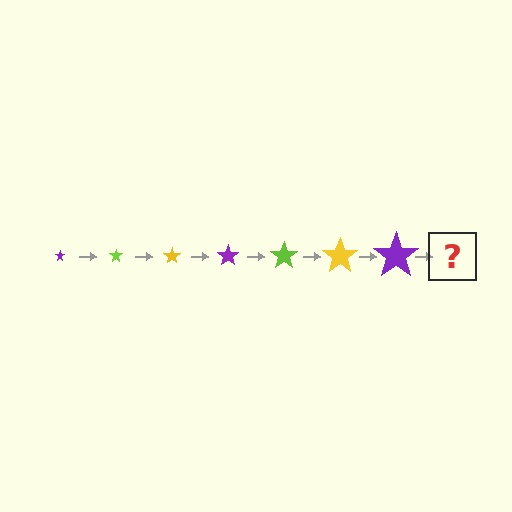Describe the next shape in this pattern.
It should be a lime star, larger than the previous one.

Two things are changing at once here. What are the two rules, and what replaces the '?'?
The two rules are that the star grows larger each step and the color cycles through purple, lime, and yellow. The '?' should be a lime star, larger than the previous one.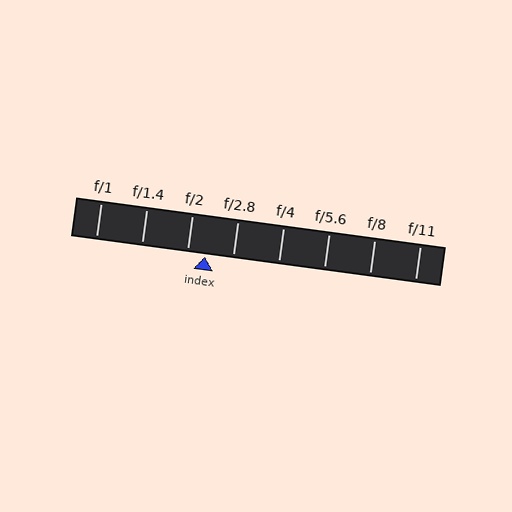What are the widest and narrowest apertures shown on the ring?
The widest aperture shown is f/1 and the narrowest is f/11.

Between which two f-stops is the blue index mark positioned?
The index mark is between f/2 and f/2.8.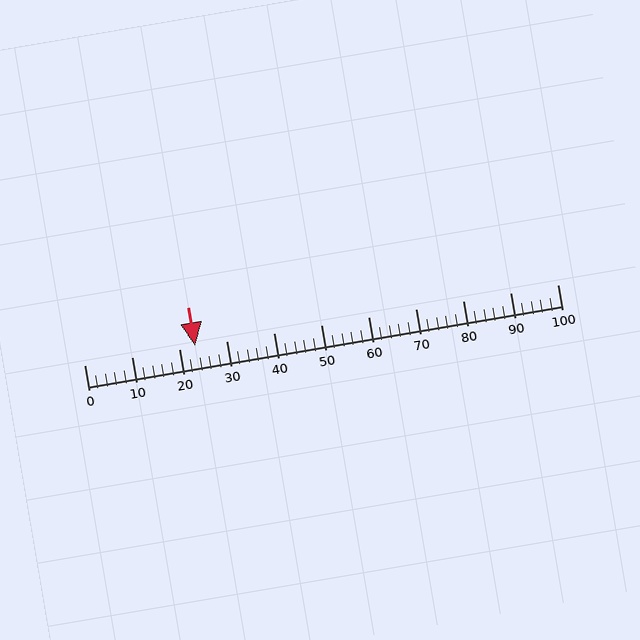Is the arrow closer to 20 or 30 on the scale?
The arrow is closer to 20.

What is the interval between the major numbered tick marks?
The major tick marks are spaced 10 units apart.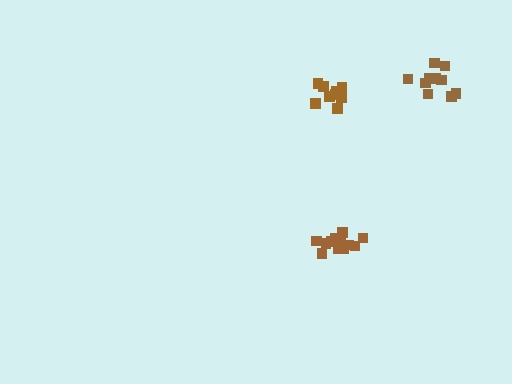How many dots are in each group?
Group 1: 9 dots, Group 2: 10 dots, Group 3: 12 dots (31 total).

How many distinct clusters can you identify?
There are 3 distinct clusters.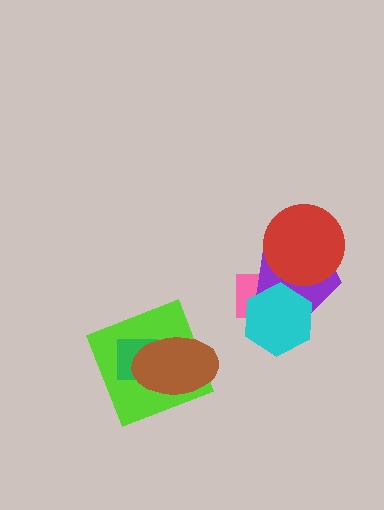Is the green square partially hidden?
Yes, it is partially covered by another shape.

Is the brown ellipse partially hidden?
No, no other shape covers it.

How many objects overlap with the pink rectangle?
3 objects overlap with the pink rectangle.